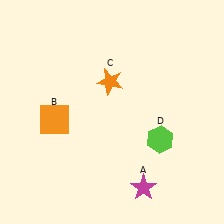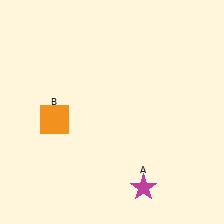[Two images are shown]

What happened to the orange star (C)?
The orange star (C) was removed in Image 2. It was in the top-left area of Image 1.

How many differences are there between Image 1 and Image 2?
There are 2 differences between the two images.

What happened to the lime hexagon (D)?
The lime hexagon (D) was removed in Image 2. It was in the bottom-right area of Image 1.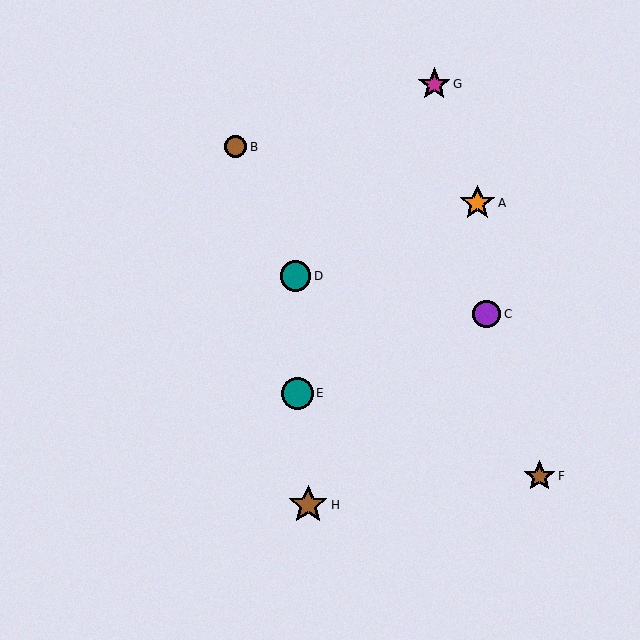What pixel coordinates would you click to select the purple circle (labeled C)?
Click at (487, 314) to select the purple circle C.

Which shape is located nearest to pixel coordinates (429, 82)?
The magenta star (labeled G) at (434, 84) is nearest to that location.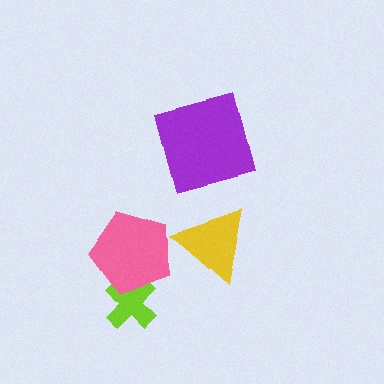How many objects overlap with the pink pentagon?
1 object overlaps with the pink pentagon.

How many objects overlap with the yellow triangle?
0 objects overlap with the yellow triangle.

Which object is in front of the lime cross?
The pink pentagon is in front of the lime cross.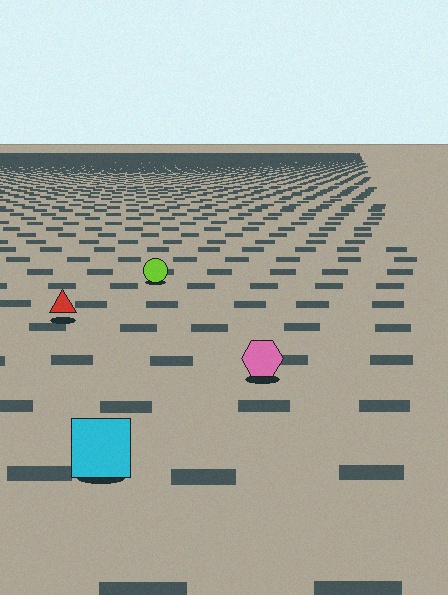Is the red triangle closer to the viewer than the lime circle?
Yes. The red triangle is closer — you can tell from the texture gradient: the ground texture is coarser near it.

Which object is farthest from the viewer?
The lime circle is farthest from the viewer. It appears smaller and the ground texture around it is denser.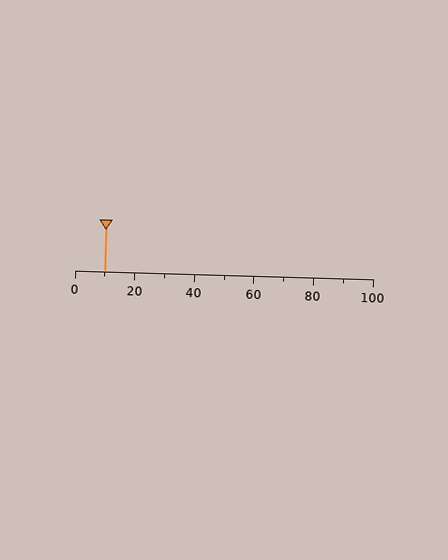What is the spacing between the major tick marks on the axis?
The major ticks are spaced 20 apart.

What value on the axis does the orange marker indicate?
The marker indicates approximately 10.